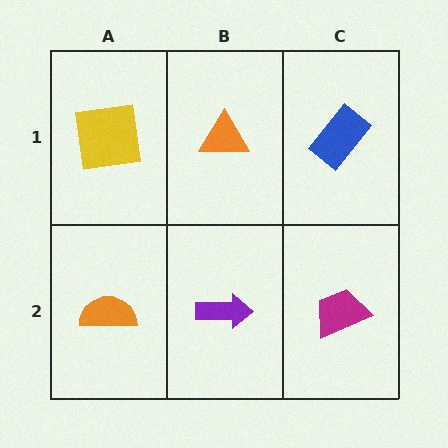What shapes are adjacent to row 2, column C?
A blue rectangle (row 1, column C), a purple arrow (row 2, column B).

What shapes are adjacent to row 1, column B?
A purple arrow (row 2, column B), a yellow square (row 1, column A), a blue rectangle (row 1, column C).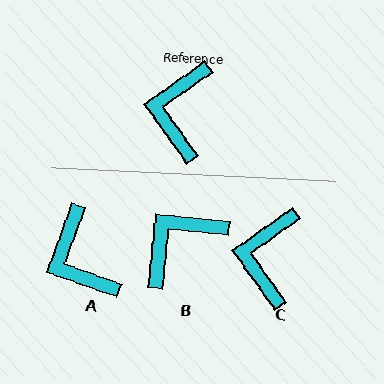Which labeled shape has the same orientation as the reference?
C.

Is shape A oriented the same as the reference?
No, it is off by about 35 degrees.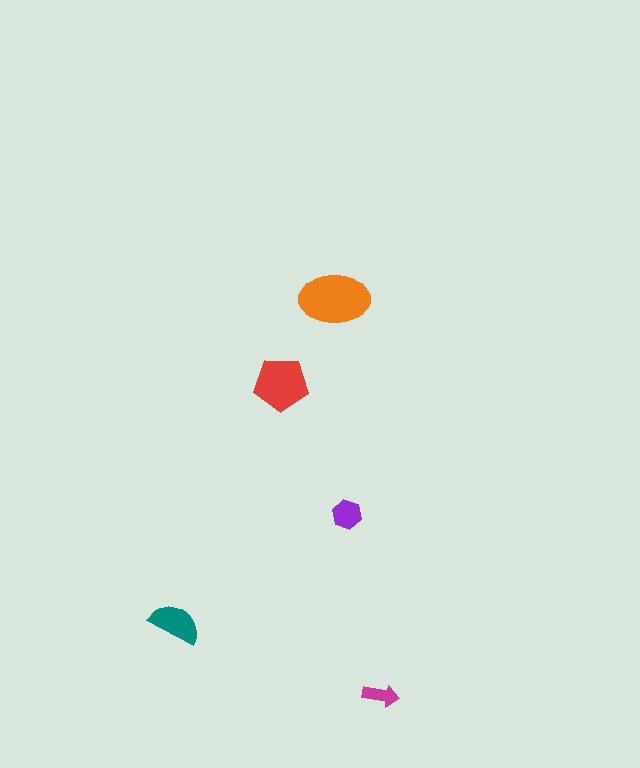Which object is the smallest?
The magenta arrow.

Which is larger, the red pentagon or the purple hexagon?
The red pentagon.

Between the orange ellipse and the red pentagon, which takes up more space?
The orange ellipse.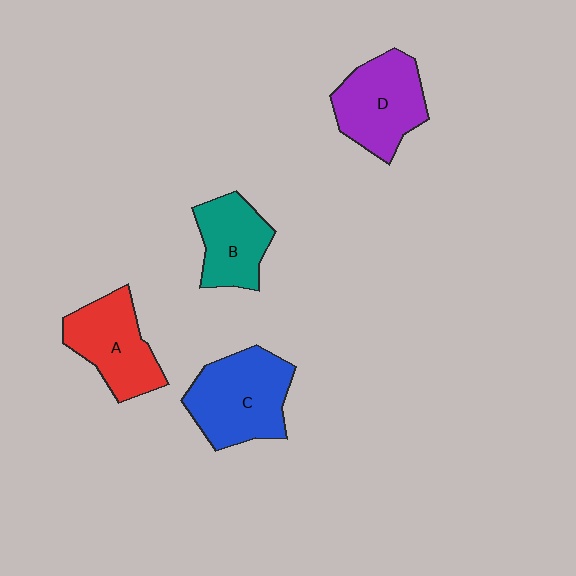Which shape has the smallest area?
Shape B (teal).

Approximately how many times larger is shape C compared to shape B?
Approximately 1.4 times.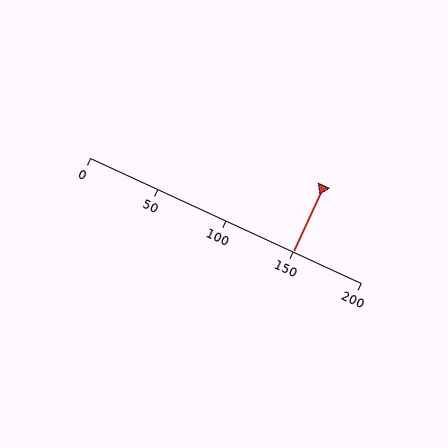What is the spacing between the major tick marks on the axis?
The major ticks are spaced 50 apart.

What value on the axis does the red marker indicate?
The marker indicates approximately 150.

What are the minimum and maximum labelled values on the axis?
The axis runs from 0 to 200.